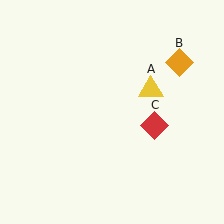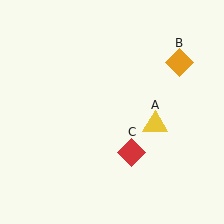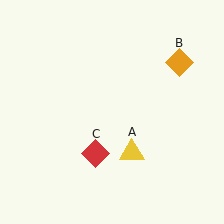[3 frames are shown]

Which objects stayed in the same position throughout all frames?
Orange diamond (object B) remained stationary.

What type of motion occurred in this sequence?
The yellow triangle (object A), red diamond (object C) rotated clockwise around the center of the scene.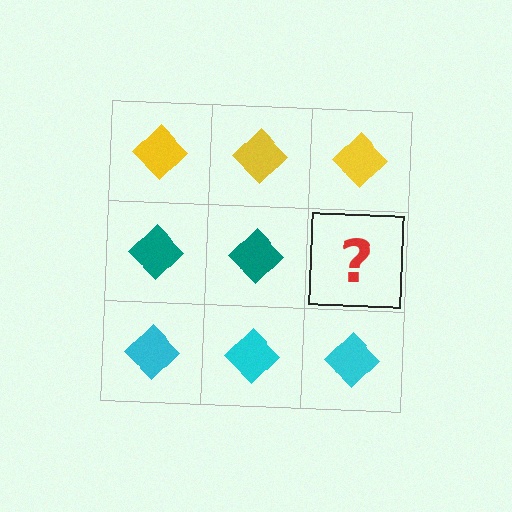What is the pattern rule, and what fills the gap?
The rule is that each row has a consistent color. The gap should be filled with a teal diamond.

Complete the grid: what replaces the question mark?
The question mark should be replaced with a teal diamond.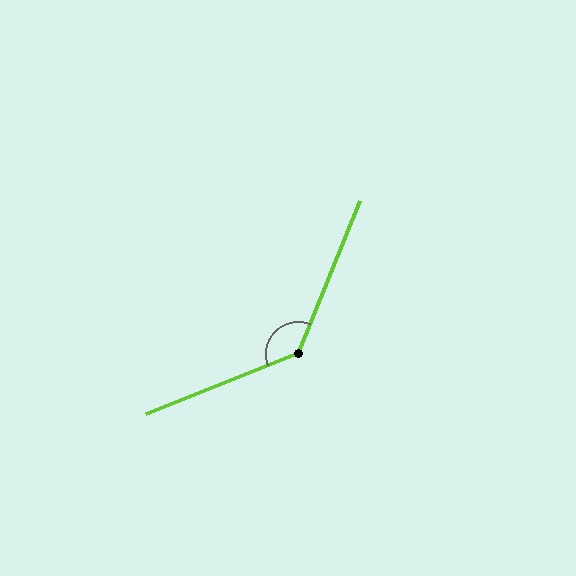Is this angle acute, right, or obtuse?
It is obtuse.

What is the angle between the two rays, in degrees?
Approximately 134 degrees.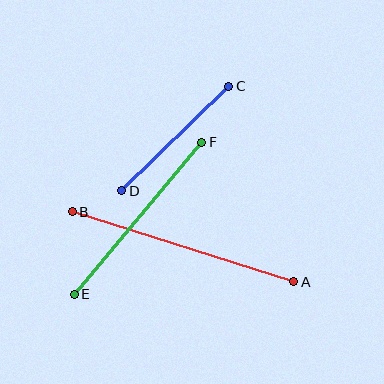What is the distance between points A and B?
The distance is approximately 232 pixels.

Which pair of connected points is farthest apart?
Points A and B are farthest apart.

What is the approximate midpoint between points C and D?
The midpoint is at approximately (175, 139) pixels.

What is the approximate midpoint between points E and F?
The midpoint is at approximately (138, 218) pixels.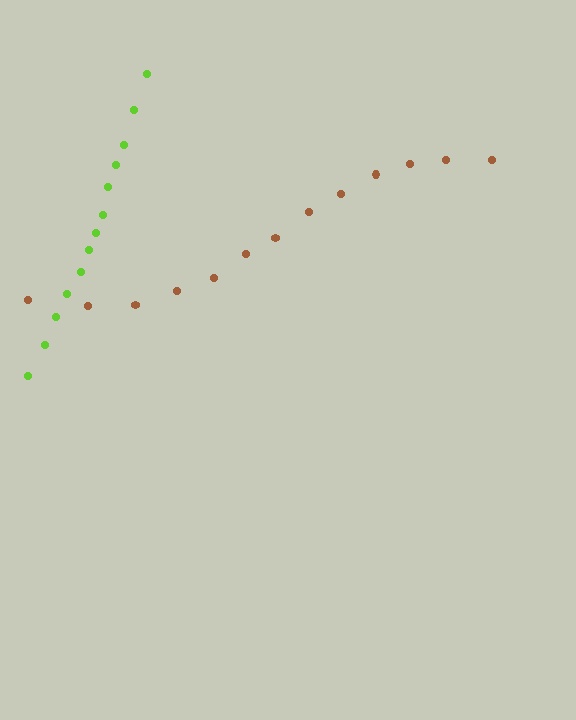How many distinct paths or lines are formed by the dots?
There are 2 distinct paths.